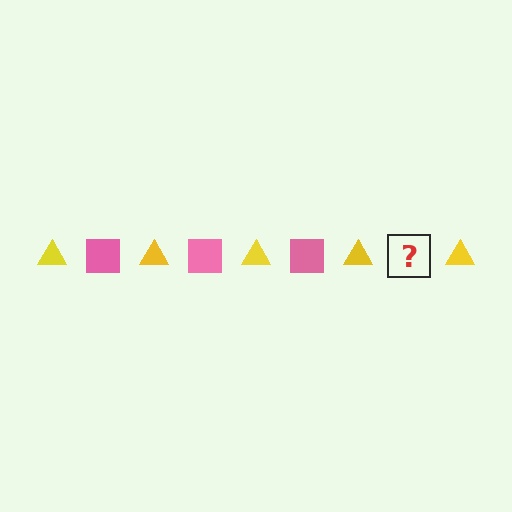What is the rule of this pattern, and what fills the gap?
The rule is that the pattern alternates between yellow triangle and pink square. The gap should be filled with a pink square.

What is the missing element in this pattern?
The missing element is a pink square.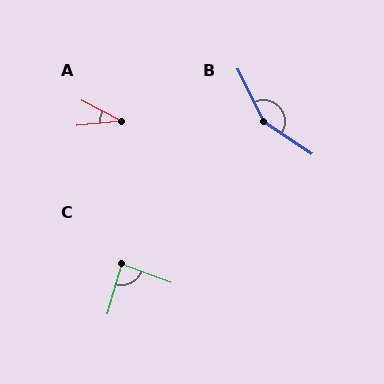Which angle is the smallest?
A, at approximately 33 degrees.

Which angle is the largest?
B, at approximately 150 degrees.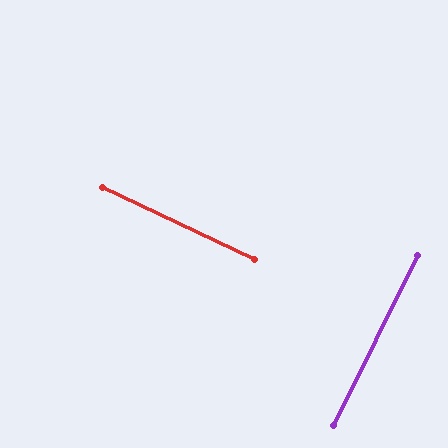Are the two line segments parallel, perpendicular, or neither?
Perpendicular — they meet at approximately 89°.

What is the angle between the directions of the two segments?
Approximately 89 degrees.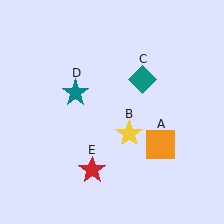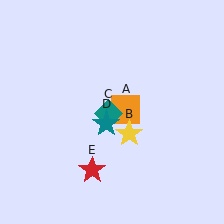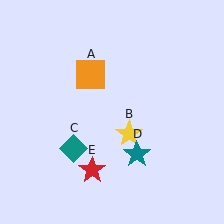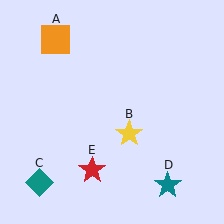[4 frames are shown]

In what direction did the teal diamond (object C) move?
The teal diamond (object C) moved down and to the left.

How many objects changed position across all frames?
3 objects changed position: orange square (object A), teal diamond (object C), teal star (object D).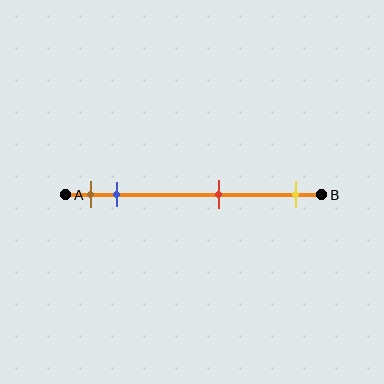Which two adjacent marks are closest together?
The brown and blue marks are the closest adjacent pair.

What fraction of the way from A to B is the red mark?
The red mark is approximately 60% (0.6) of the way from A to B.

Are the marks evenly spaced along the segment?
No, the marks are not evenly spaced.